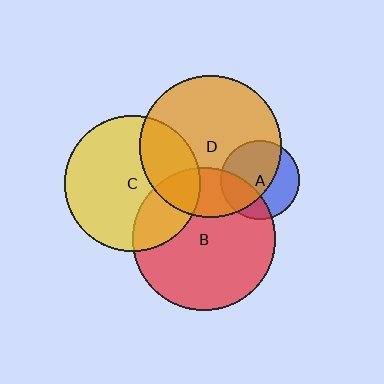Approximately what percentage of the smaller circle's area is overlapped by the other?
Approximately 25%.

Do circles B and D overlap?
Yes.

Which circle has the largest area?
Circle B (red).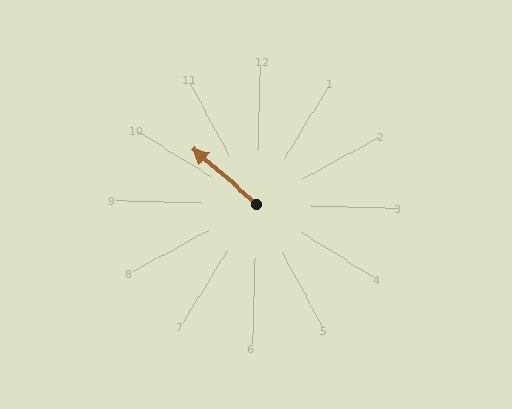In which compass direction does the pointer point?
Northwest.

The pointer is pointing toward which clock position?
Roughly 10 o'clock.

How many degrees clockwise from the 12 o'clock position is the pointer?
Approximately 310 degrees.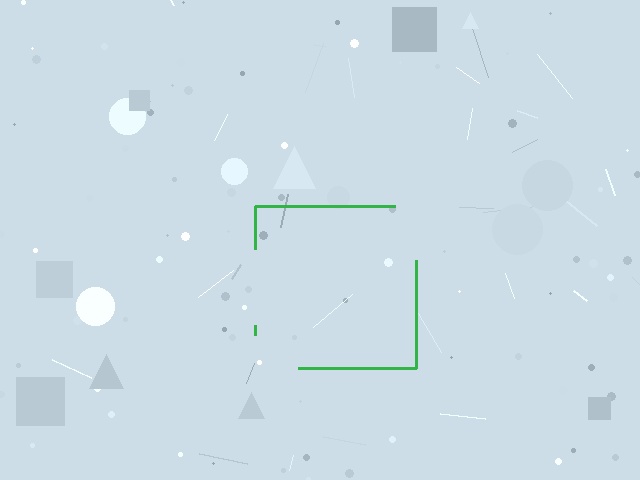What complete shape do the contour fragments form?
The contour fragments form a square.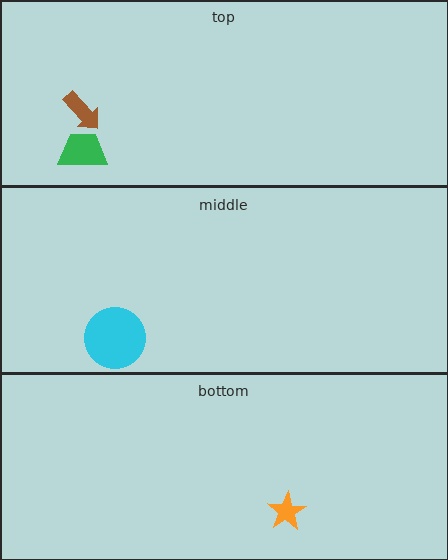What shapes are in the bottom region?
The orange star.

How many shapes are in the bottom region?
1.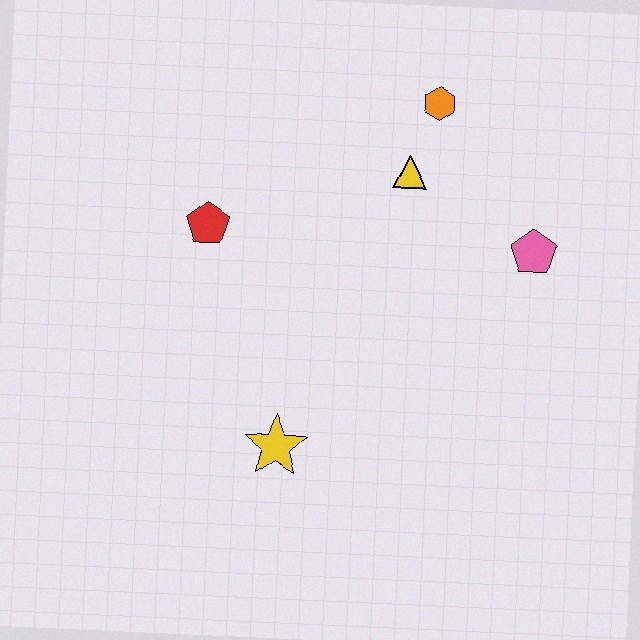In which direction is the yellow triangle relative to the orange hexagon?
The yellow triangle is below the orange hexagon.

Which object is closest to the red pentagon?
The yellow triangle is closest to the red pentagon.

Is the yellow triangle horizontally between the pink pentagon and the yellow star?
Yes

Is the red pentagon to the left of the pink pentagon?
Yes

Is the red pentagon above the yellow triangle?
No